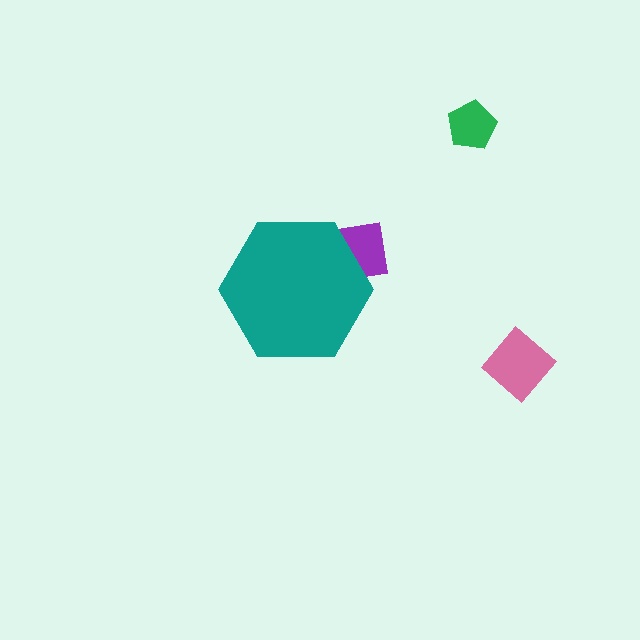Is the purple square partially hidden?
Yes, the purple square is partially hidden behind the teal hexagon.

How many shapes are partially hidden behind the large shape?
1 shape is partially hidden.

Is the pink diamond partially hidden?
No, the pink diamond is fully visible.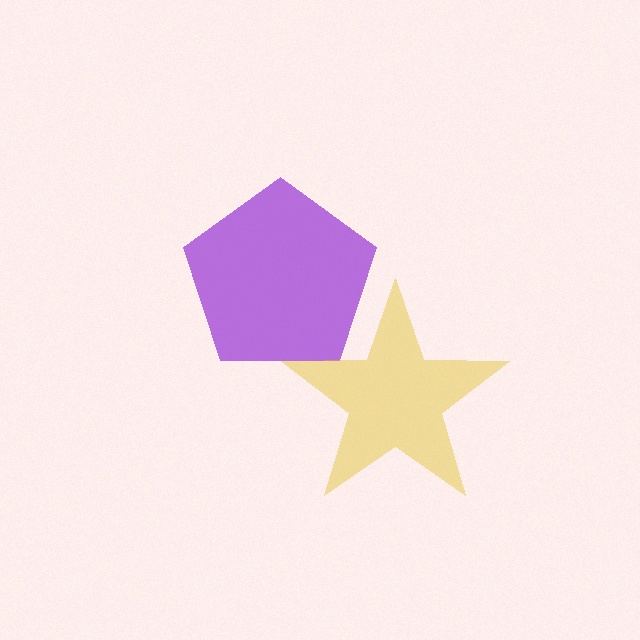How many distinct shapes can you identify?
There are 2 distinct shapes: a purple pentagon, a yellow star.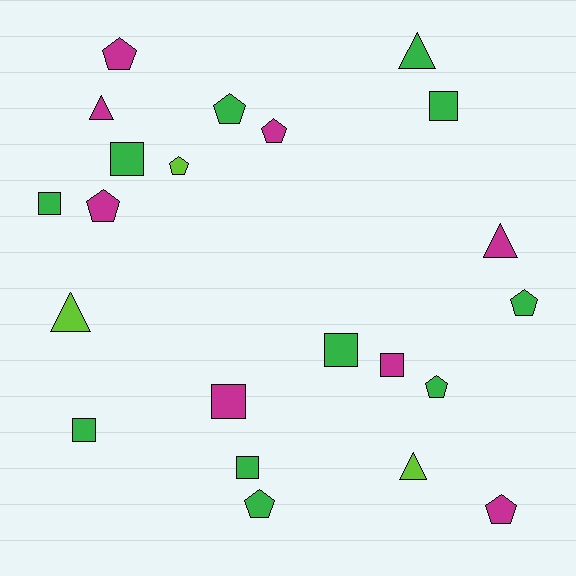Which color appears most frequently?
Green, with 11 objects.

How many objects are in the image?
There are 22 objects.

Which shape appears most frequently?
Pentagon, with 9 objects.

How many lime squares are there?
There are no lime squares.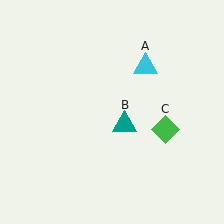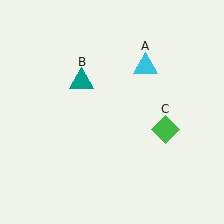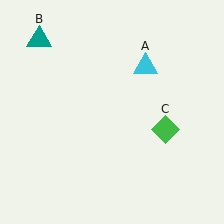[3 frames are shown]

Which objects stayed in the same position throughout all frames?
Cyan triangle (object A) and green diamond (object C) remained stationary.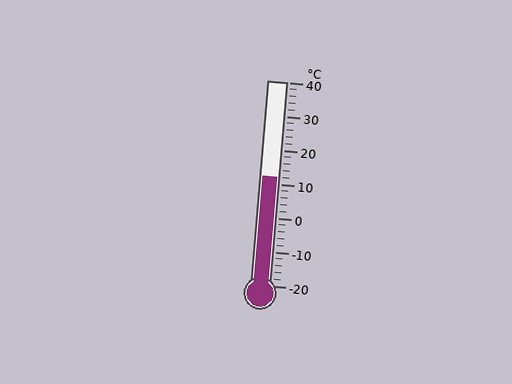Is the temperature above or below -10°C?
The temperature is above -10°C.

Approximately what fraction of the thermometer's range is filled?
The thermometer is filled to approximately 55% of its range.